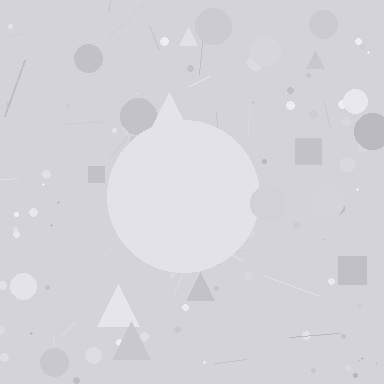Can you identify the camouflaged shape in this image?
The camouflaged shape is a circle.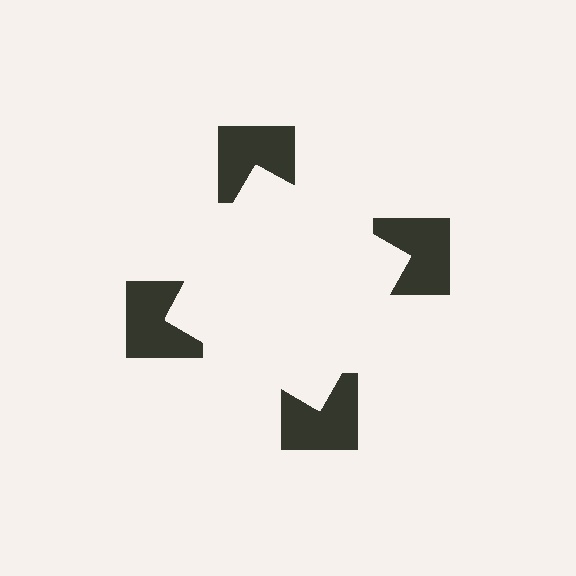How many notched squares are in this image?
There are 4 — one at each vertex of the illusory square.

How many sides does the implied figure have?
4 sides.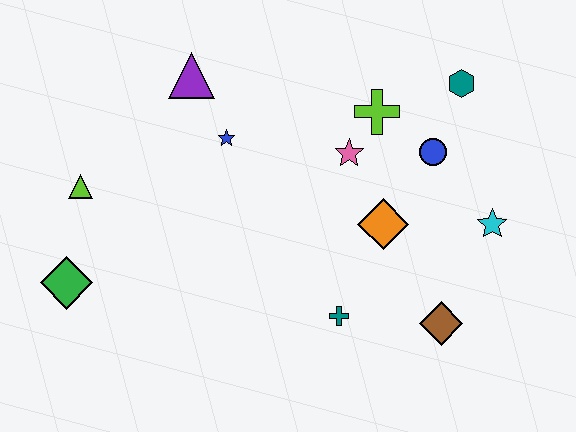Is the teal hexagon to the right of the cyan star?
No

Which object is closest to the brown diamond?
The teal cross is closest to the brown diamond.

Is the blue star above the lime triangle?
Yes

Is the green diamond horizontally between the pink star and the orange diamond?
No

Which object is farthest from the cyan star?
The green diamond is farthest from the cyan star.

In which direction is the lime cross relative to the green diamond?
The lime cross is to the right of the green diamond.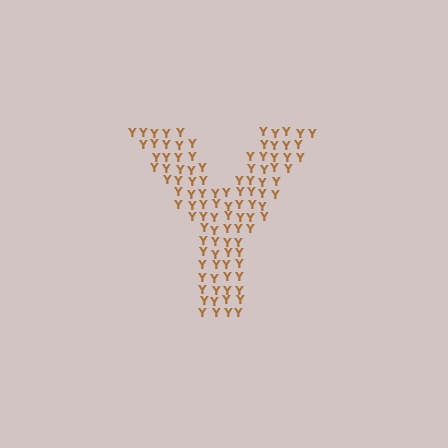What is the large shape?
The large shape is the letter Y.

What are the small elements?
The small elements are letter Y's.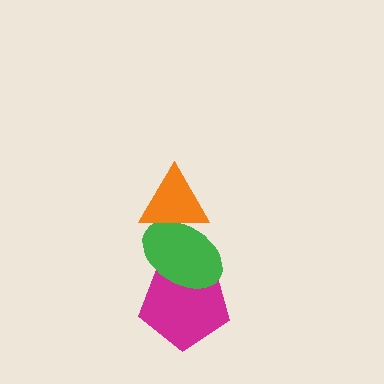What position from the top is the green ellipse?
The green ellipse is 2nd from the top.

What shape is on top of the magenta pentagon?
The green ellipse is on top of the magenta pentagon.